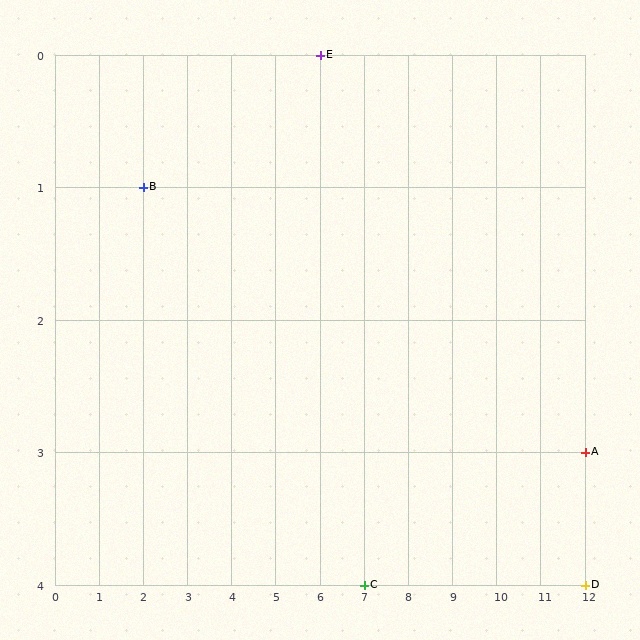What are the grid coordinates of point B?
Point B is at grid coordinates (2, 1).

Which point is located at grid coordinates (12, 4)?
Point D is at (12, 4).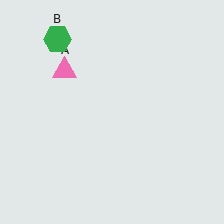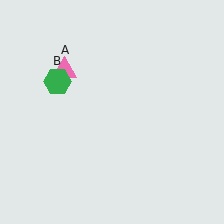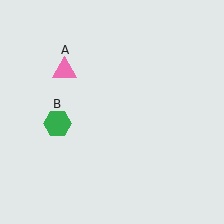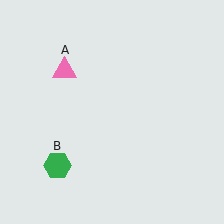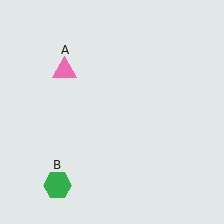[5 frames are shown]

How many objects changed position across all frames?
1 object changed position: green hexagon (object B).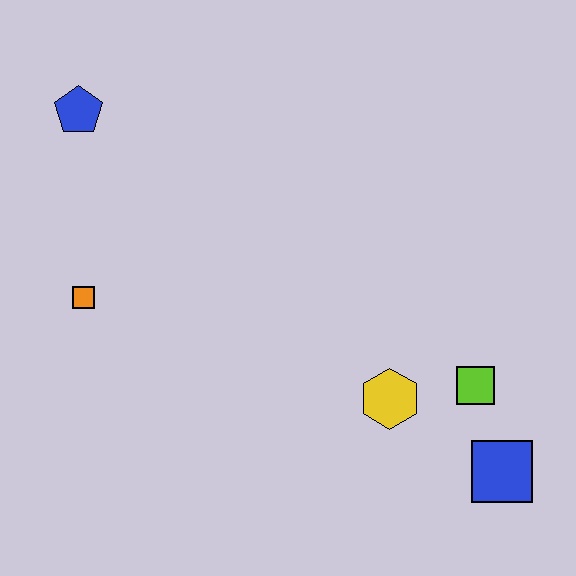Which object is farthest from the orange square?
The blue square is farthest from the orange square.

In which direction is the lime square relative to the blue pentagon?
The lime square is to the right of the blue pentagon.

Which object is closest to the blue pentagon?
The orange square is closest to the blue pentagon.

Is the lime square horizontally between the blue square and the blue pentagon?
Yes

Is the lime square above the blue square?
Yes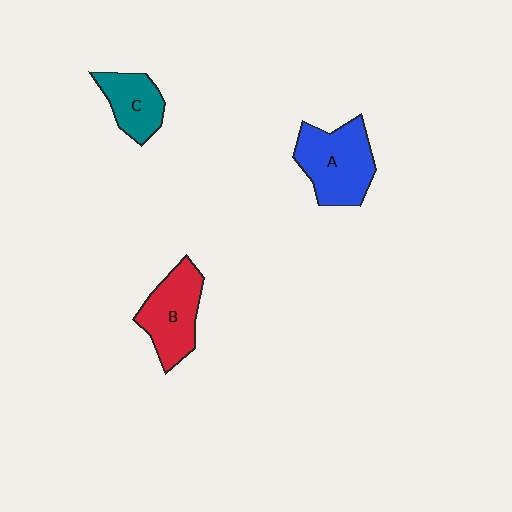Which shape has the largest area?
Shape A (blue).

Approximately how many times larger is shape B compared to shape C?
Approximately 1.4 times.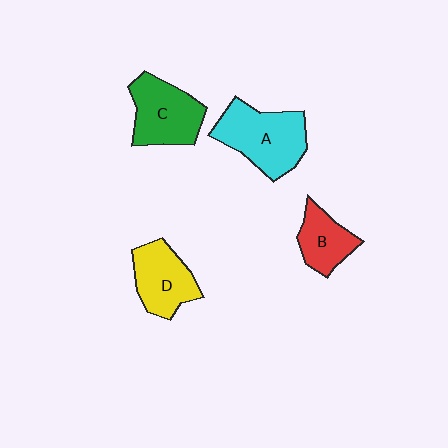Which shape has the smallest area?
Shape B (red).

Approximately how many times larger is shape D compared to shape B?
Approximately 1.3 times.